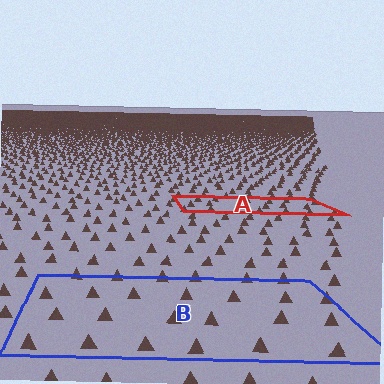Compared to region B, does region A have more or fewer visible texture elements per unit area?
Region A has more texture elements per unit area — they are packed more densely because it is farther away.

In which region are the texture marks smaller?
The texture marks are smaller in region A, because it is farther away.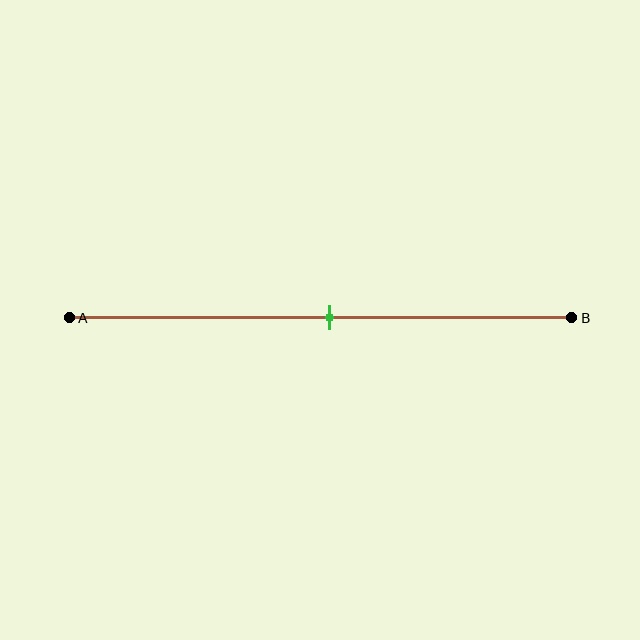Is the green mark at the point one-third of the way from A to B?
No, the mark is at about 50% from A, not at the 33% one-third point.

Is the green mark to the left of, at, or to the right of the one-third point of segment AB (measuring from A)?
The green mark is to the right of the one-third point of segment AB.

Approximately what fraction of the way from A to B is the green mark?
The green mark is approximately 50% of the way from A to B.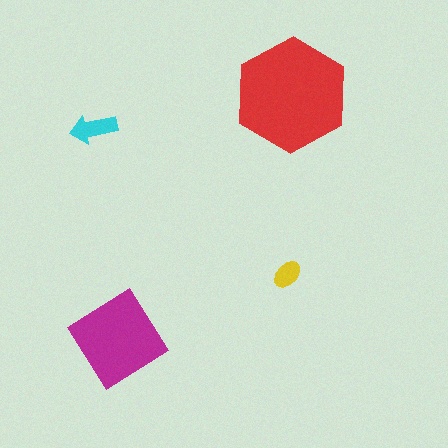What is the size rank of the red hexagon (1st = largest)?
1st.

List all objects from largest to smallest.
The red hexagon, the magenta diamond, the cyan arrow, the yellow ellipse.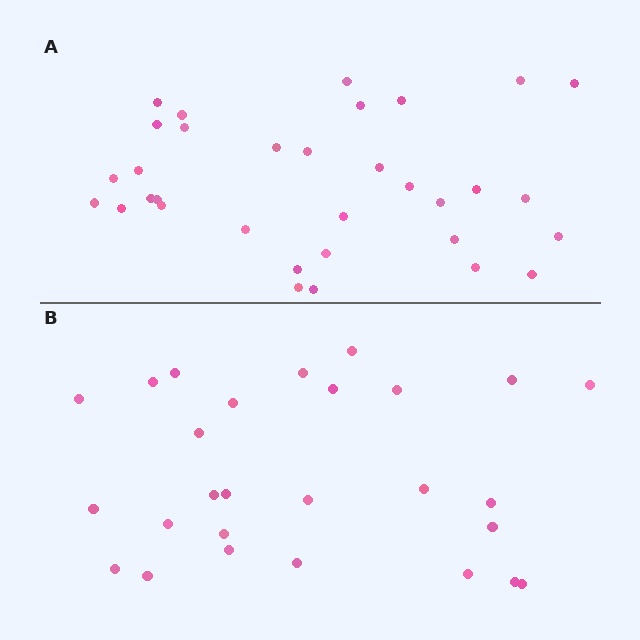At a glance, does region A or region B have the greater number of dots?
Region A (the top region) has more dots.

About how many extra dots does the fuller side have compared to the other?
Region A has about 6 more dots than region B.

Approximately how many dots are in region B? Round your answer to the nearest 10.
About 30 dots. (The exact count is 27, which rounds to 30.)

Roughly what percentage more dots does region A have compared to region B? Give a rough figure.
About 20% more.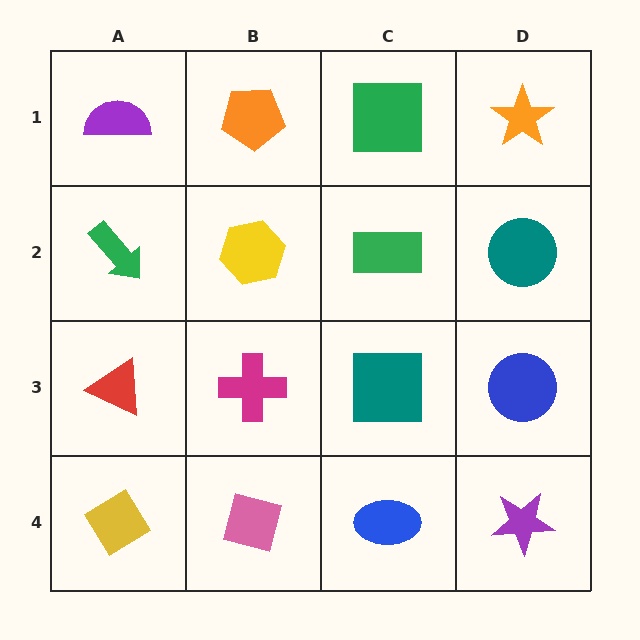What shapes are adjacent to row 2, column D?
An orange star (row 1, column D), a blue circle (row 3, column D), a green rectangle (row 2, column C).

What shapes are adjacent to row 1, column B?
A yellow hexagon (row 2, column B), a purple semicircle (row 1, column A), a green square (row 1, column C).